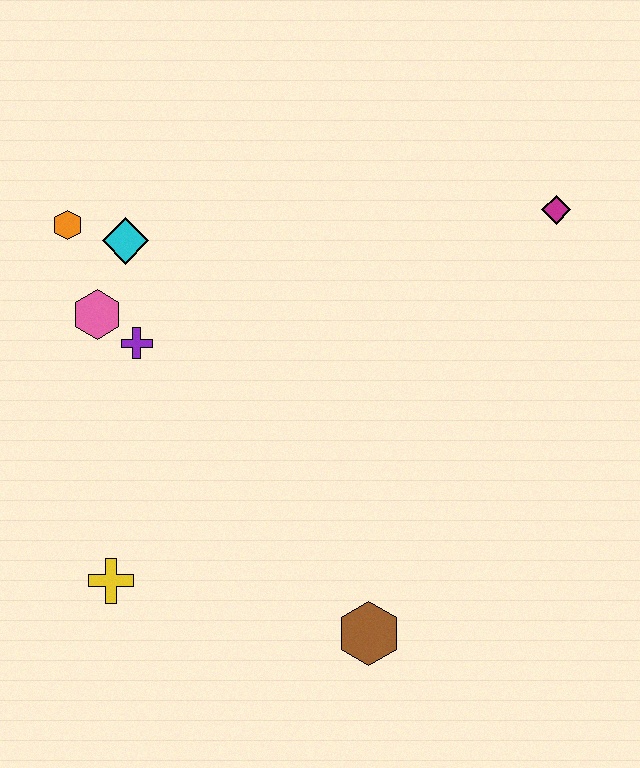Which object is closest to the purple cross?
The pink hexagon is closest to the purple cross.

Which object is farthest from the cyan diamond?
The brown hexagon is farthest from the cyan diamond.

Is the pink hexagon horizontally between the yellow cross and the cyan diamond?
No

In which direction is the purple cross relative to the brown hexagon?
The purple cross is above the brown hexagon.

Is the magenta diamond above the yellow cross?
Yes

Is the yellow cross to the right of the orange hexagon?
Yes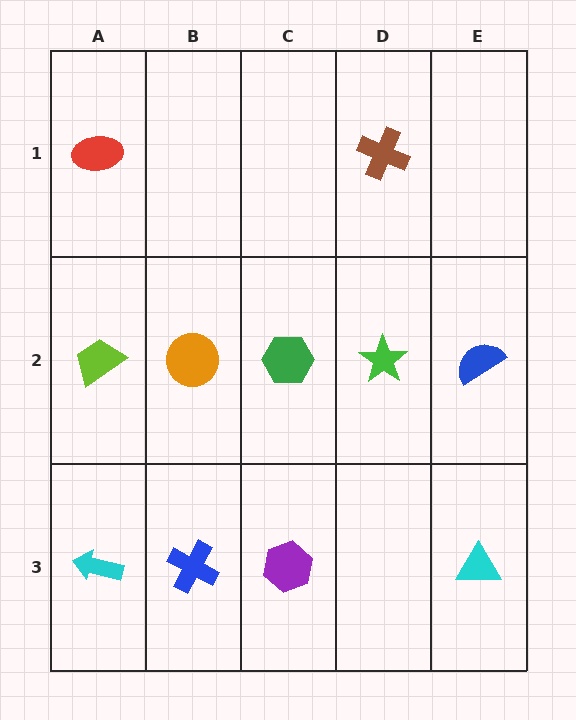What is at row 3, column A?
A cyan arrow.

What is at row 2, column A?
A lime trapezoid.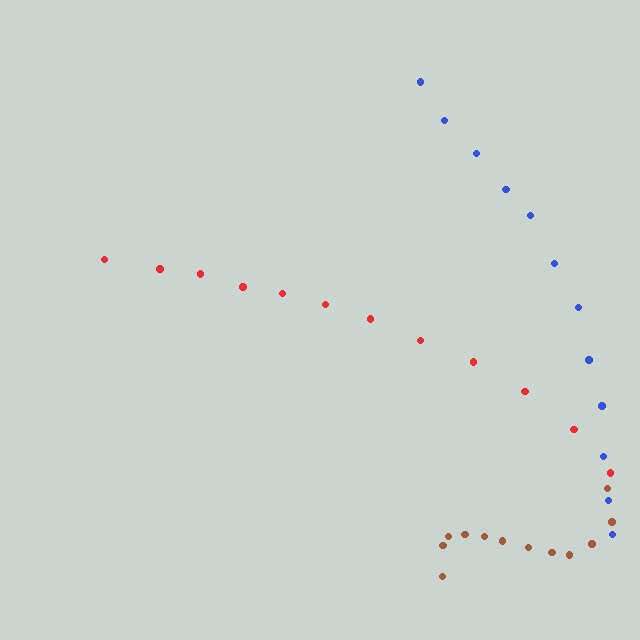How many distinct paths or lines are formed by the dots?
There are 3 distinct paths.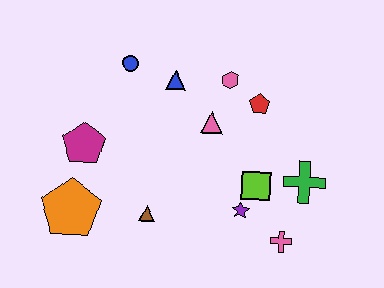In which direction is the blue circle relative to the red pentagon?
The blue circle is to the left of the red pentagon.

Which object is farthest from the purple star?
The blue circle is farthest from the purple star.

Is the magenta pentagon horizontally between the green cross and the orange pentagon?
Yes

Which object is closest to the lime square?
The purple star is closest to the lime square.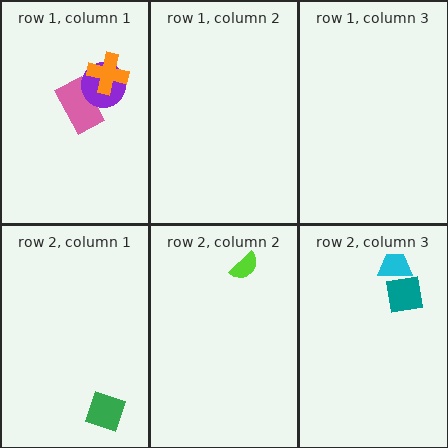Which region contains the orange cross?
The row 1, column 1 region.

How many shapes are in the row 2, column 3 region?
2.